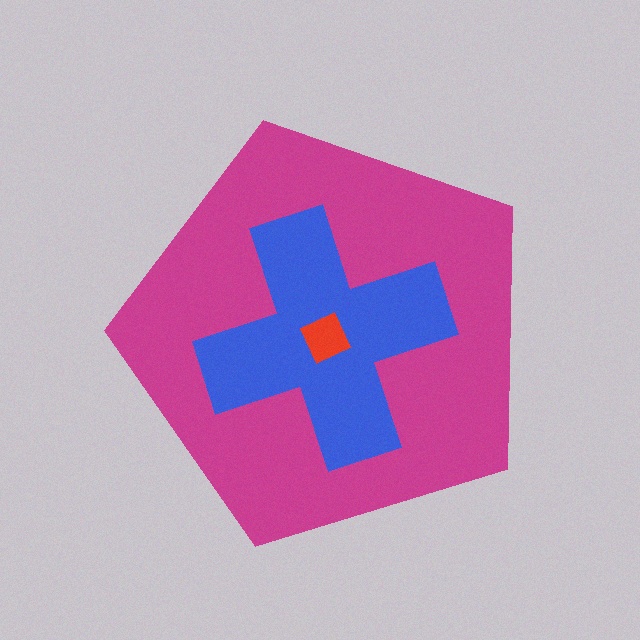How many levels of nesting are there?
3.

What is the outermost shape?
The magenta pentagon.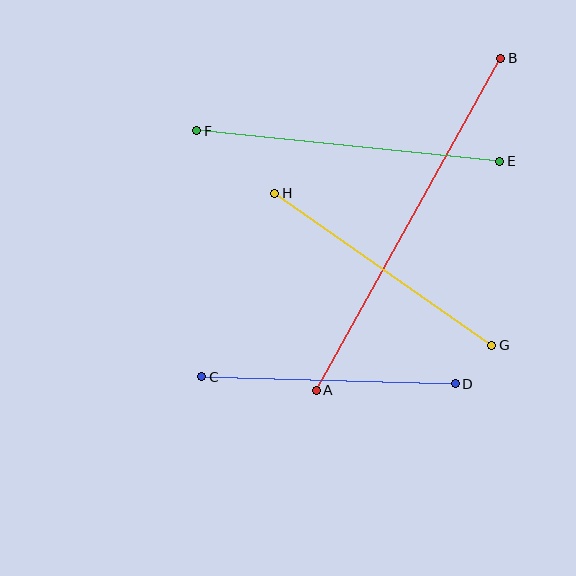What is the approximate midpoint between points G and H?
The midpoint is at approximately (383, 269) pixels.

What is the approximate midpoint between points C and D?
The midpoint is at approximately (328, 380) pixels.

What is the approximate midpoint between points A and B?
The midpoint is at approximately (408, 224) pixels.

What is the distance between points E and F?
The distance is approximately 305 pixels.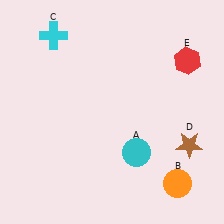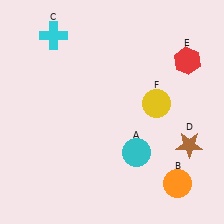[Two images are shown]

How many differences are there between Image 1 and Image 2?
There is 1 difference between the two images.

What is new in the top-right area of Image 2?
A yellow circle (F) was added in the top-right area of Image 2.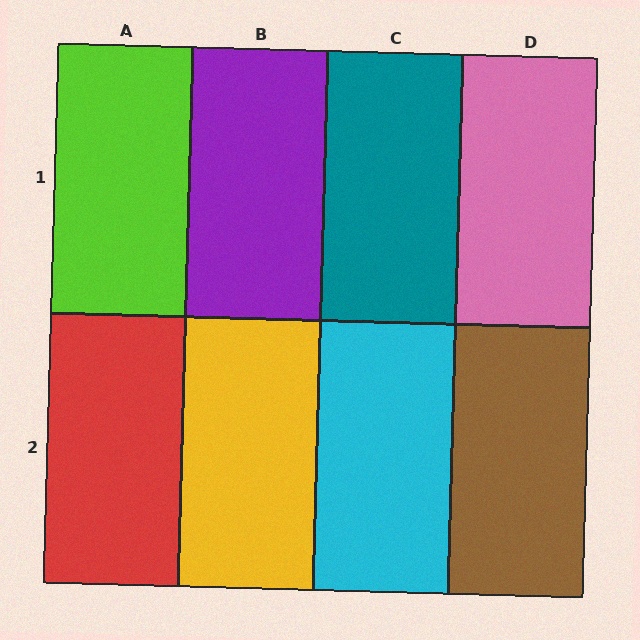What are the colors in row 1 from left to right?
Lime, purple, teal, pink.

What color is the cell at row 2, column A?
Red.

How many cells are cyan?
1 cell is cyan.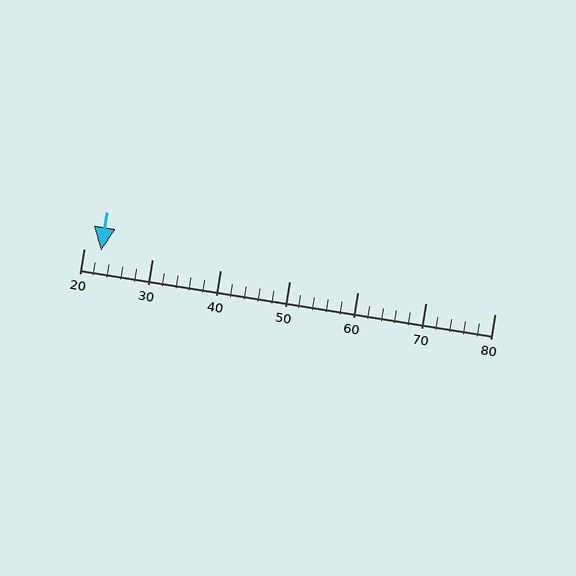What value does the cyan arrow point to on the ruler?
The cyan arrow points to approximately 22.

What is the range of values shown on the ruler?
The ruler shows values from 20 to 80.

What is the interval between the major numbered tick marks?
The major tick marks are spaced 10 units apart.